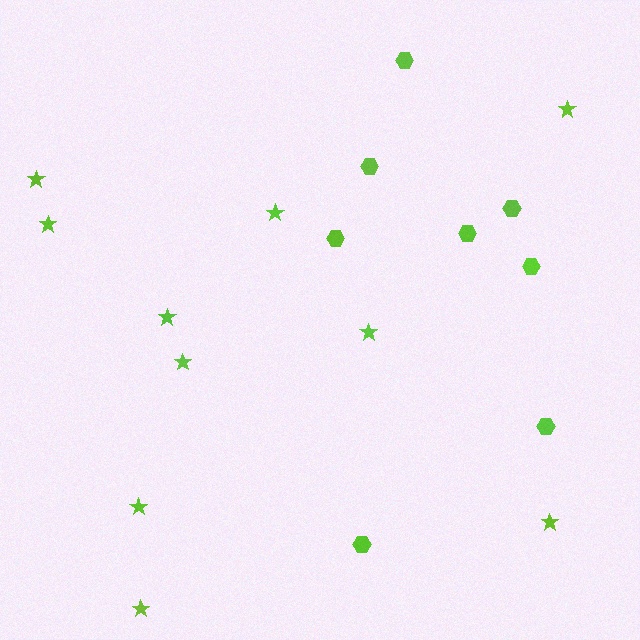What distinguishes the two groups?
There are 2 groups: one group of hexagons (8) and one group of stars (10).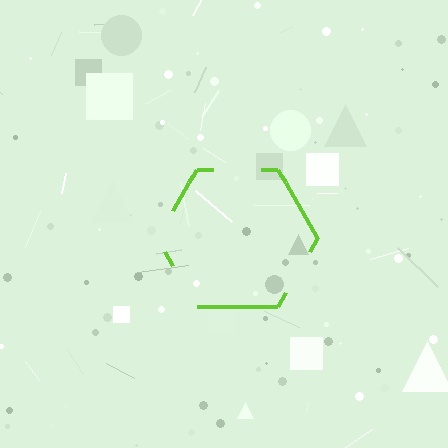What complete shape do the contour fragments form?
The contour fragments form a hexagon.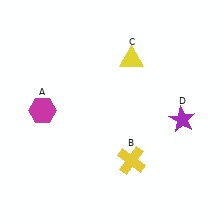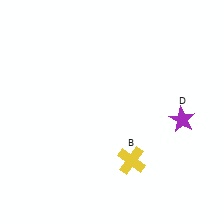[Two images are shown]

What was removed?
The yellow triangle (C), the magenta hexagon (A) were removed in Image 2.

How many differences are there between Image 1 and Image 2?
There are 2 differences between the two images.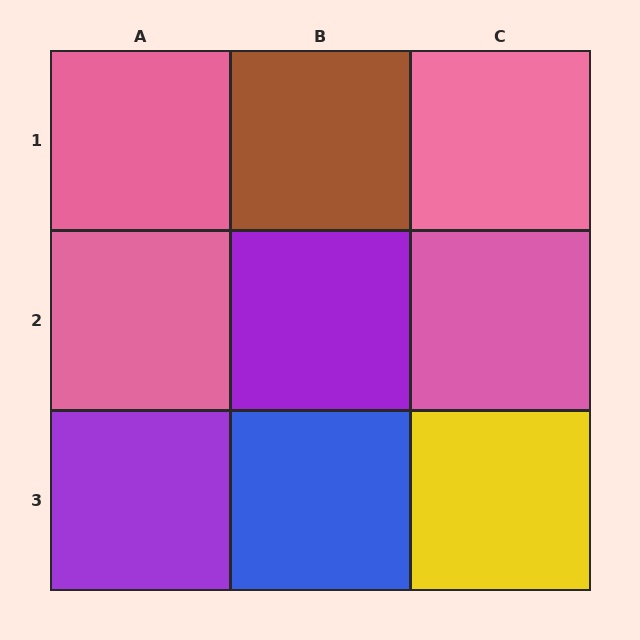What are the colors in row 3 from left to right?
Purple, blue, yellow.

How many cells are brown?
1 cell is brown.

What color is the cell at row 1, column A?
Pink.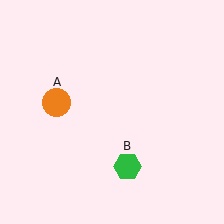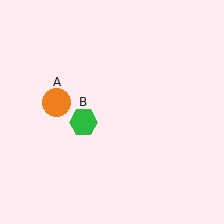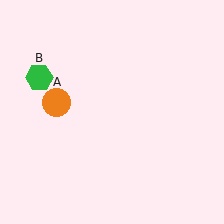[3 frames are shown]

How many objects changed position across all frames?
1 object changed position: green hexagon (object B).